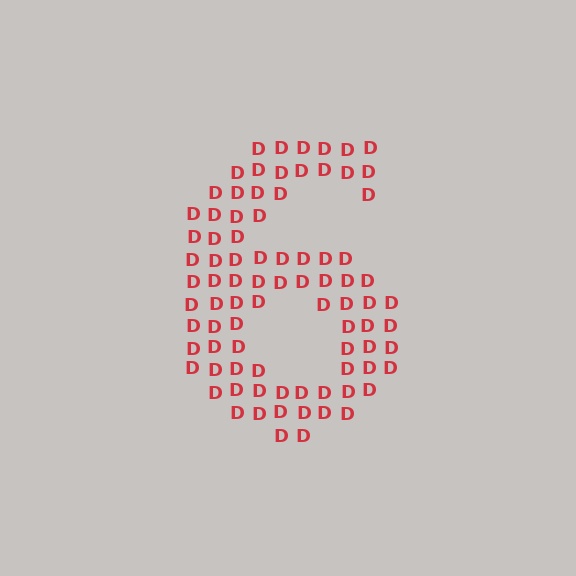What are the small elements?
The small elements are letter D's.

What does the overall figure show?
The overall figure shows the digit 6.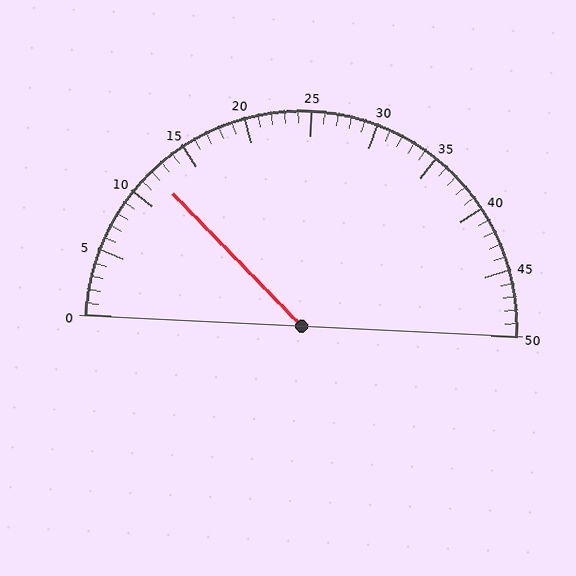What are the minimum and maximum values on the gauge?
The gauge ranges from 0 to 50.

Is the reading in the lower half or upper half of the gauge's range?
The reading is in the lower half of the range (0 to 50).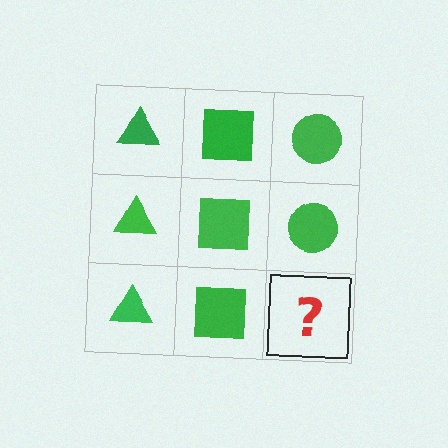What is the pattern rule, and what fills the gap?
The rule is that each column has a consistent shape. The gap should be filled with a green circle.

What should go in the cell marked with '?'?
The missing cell should contain a green circle.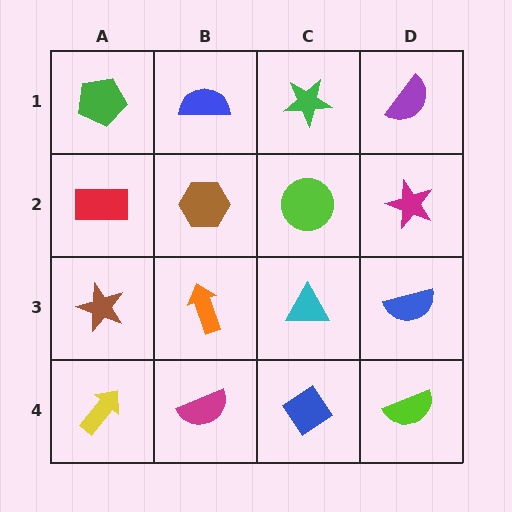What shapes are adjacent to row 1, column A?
A red rectangle (row 2, column A), a blue semicircle (row 1, column B).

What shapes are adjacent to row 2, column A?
A green pentagon (row 1, column A), a brown star (row 3, column A), a brown hexagon (row 2, column B).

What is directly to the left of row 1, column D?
A green star.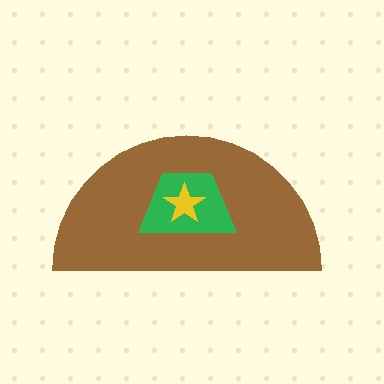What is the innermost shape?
The yellow star.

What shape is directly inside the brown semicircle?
The green trapezoid.